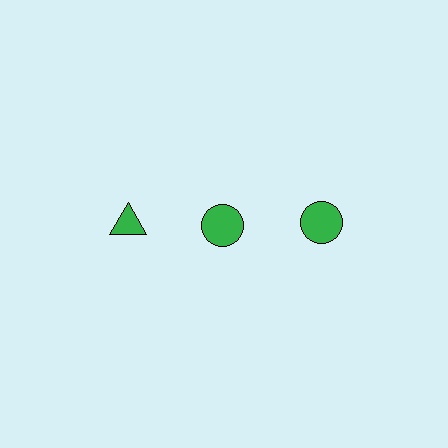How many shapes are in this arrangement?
There are 3 shapes arranged in a grid pattern.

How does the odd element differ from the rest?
It has a different shape: triangle instead of circle.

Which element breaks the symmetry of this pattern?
The green triangle in the top row, leftmost column breaks the symmetry. All other shapes are green circles.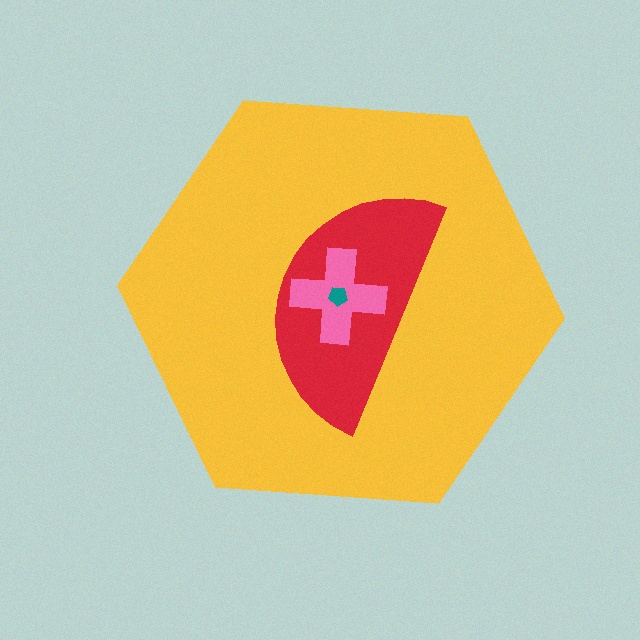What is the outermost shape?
The yellow hexagon.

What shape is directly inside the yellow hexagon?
The red semicircle.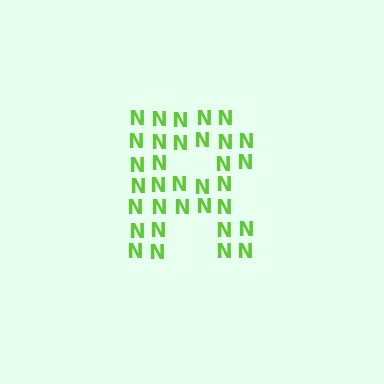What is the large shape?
The large shape is the letter R.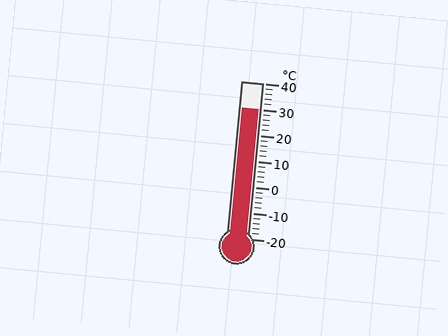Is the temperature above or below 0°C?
The temperature is above 0°C.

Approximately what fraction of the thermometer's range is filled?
The thermometer is filled to approximately 85% of its range.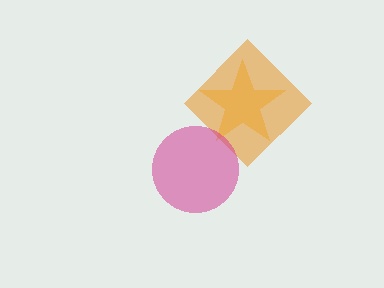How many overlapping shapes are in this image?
There are 3 overlapping shapes in the image.